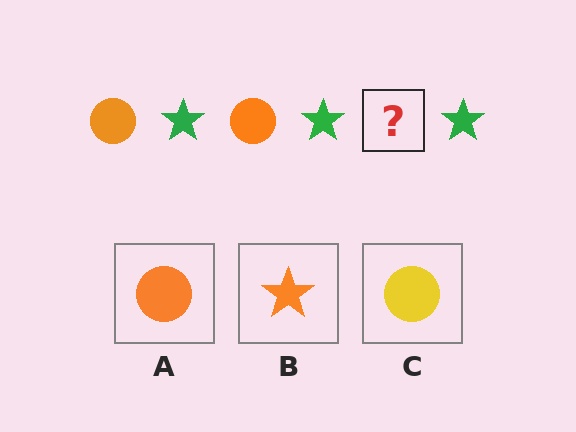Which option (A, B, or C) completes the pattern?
A.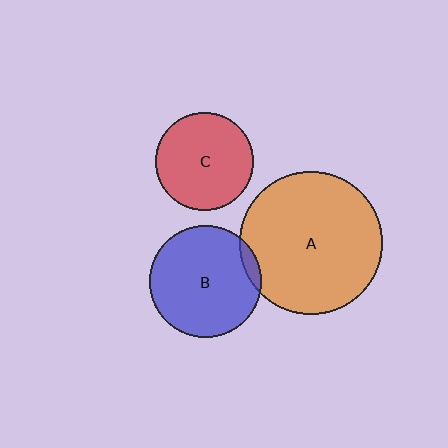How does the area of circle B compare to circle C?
Approximately 1.3 times.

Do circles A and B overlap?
Yes.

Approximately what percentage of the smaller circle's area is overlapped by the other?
Approximately 5%.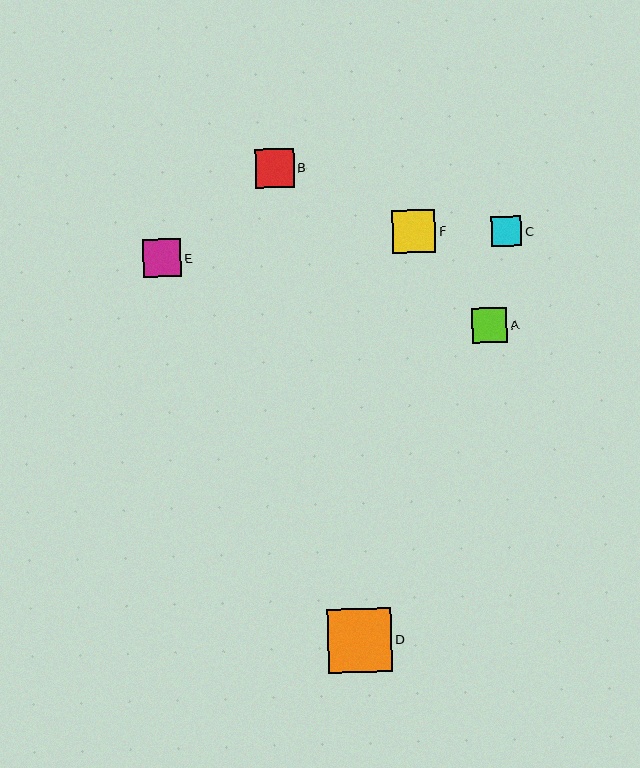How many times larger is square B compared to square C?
Square B is approximately 1.3 times the size of square C.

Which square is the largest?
Square D is the largest with a size of approximately 64 pixels.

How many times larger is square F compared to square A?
Square F is approximately 1.2 times the size of square A.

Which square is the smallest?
Square C is the smallest with a size of approximately 30 pixels.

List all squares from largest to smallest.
From largest to smallest: D, F, B, E, A, C.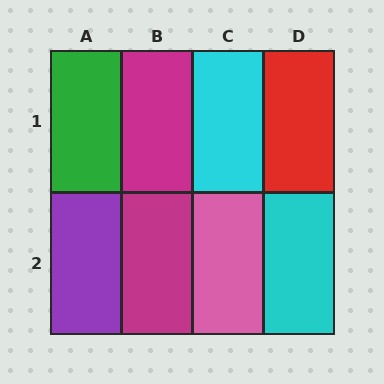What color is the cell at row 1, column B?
Magenta.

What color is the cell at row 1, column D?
Red.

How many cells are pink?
1 cell is pink.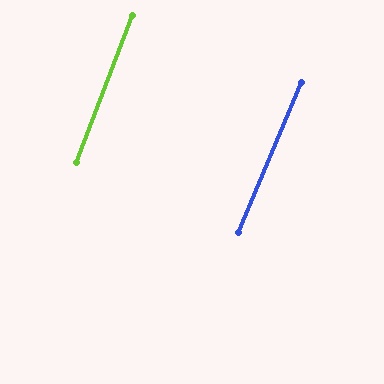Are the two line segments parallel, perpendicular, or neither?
Parallel — their directions differ by only 1.7°.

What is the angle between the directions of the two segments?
Approximately 2 degrees.